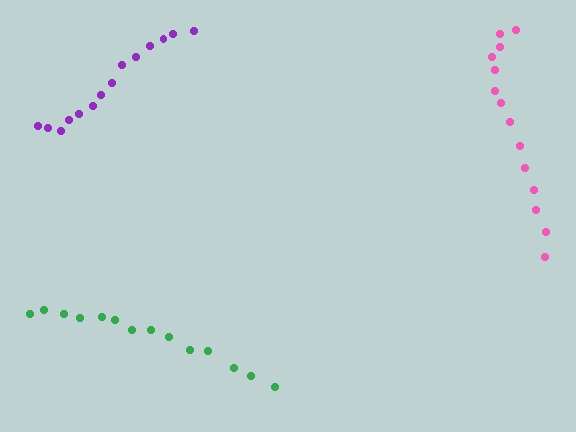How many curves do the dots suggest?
There are 3 distinct paths.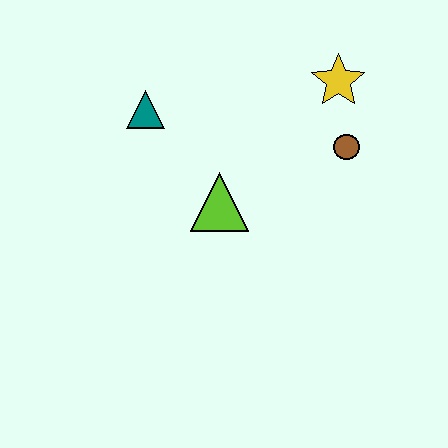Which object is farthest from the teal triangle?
The brown circle is farthest from the teal triangle.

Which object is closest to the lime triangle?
The teal triangle is closest to the lime triangle.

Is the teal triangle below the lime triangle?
No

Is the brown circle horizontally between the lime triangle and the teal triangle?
No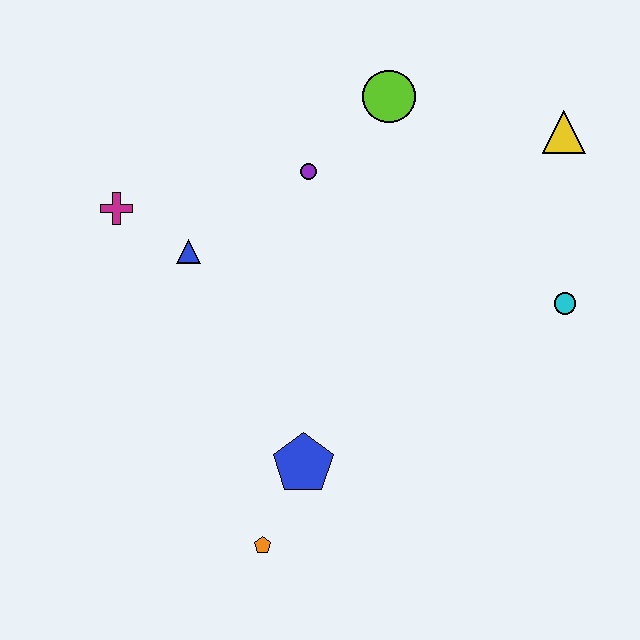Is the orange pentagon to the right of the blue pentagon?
No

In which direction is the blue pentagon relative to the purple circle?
The blue pentagon is below the purple circle.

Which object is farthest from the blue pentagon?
The yellow triangle is farthest from the blue pentagon.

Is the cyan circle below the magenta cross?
Yes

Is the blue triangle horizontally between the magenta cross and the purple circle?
Yes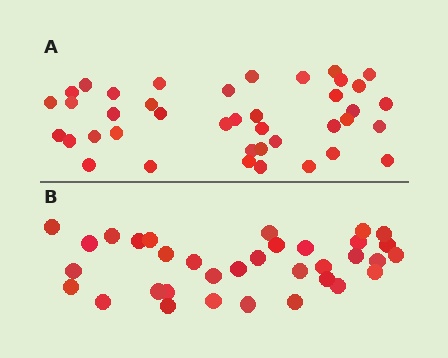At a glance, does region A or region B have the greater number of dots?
Region A (the top region) has more dots.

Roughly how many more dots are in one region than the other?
Region A has about 6 more dots than region B.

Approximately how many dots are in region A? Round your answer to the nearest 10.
About 40 dots.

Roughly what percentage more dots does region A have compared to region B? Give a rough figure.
About 20% more.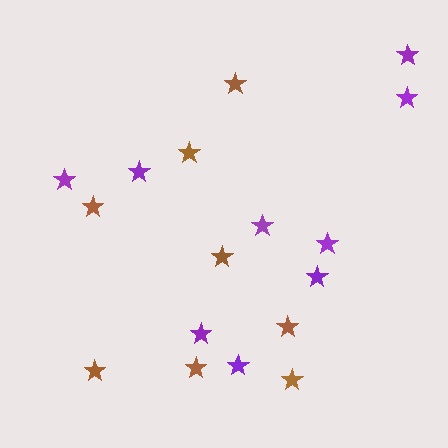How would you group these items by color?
There are 2 groups: one group of brown stars (8) and one group of purple stars (9).